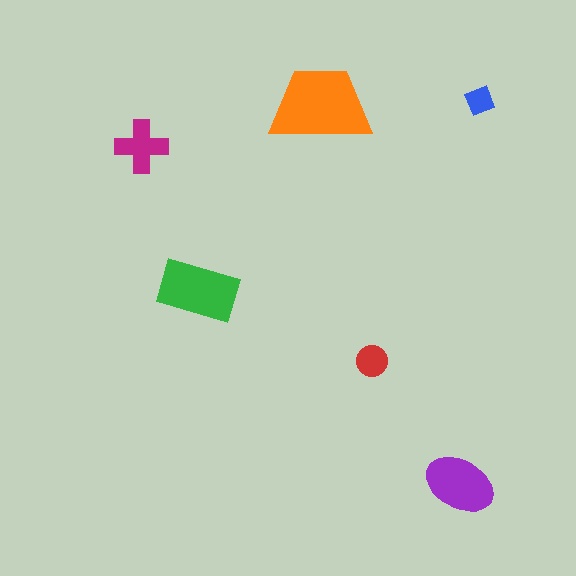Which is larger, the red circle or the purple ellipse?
The purple ellipse.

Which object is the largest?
The orange trapezoid.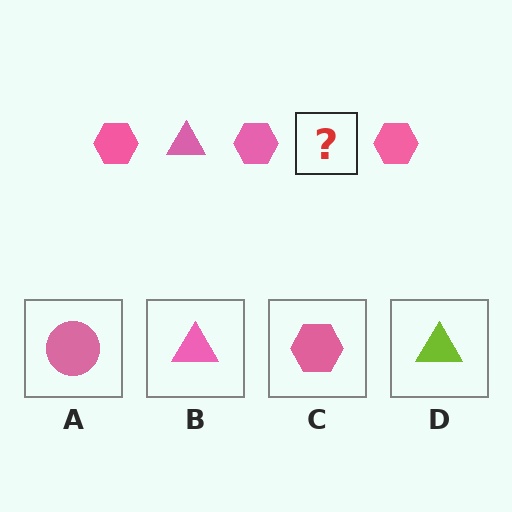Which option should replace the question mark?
Option B.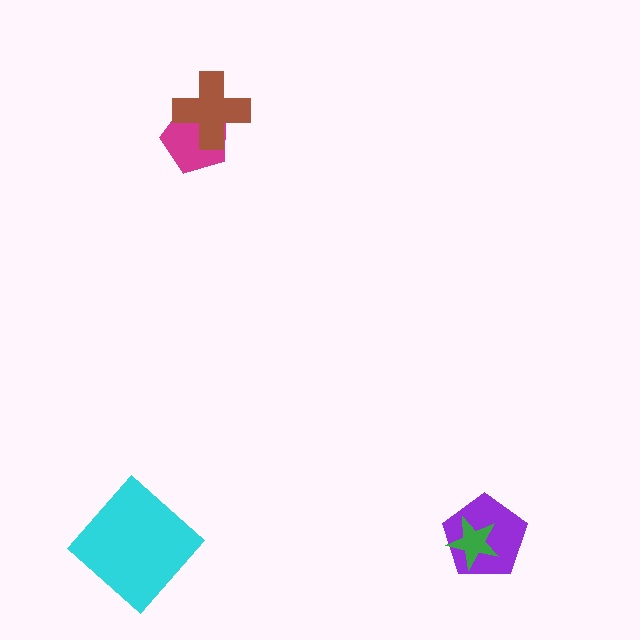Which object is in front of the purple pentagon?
The green star is in front of the purple pentagon.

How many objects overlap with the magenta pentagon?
1 object overlaps with the magenta pentagon.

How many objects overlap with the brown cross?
1 object overlaps with the brown cross.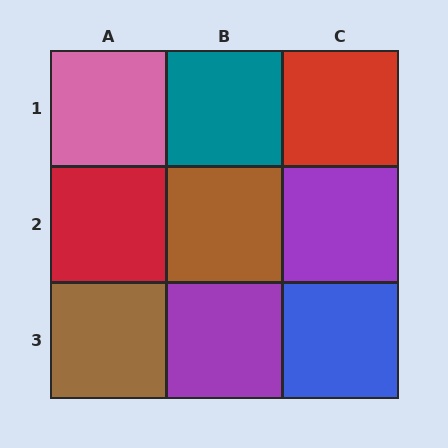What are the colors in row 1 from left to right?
Pink, teal, red.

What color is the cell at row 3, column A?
Brown.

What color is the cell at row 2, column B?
Brown.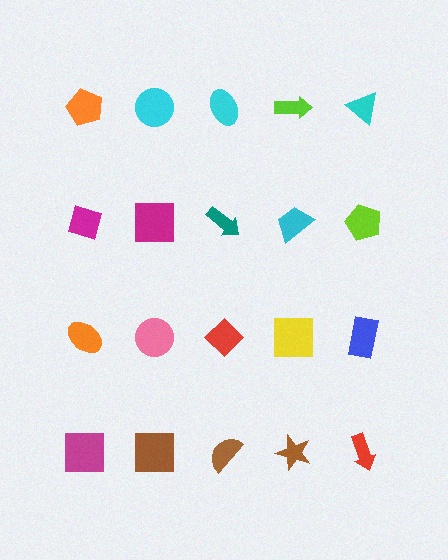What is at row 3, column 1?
An orange ellipse.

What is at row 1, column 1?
An orange pentagon.